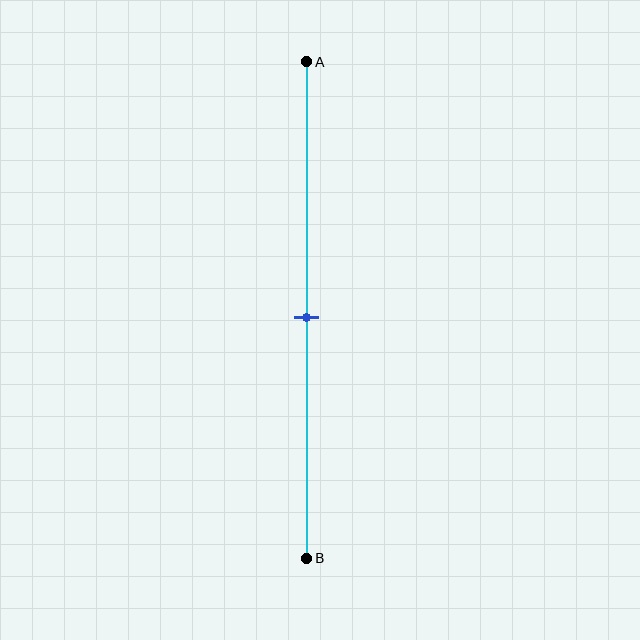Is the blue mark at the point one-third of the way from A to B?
No, the mark is at about 50% from A, not at the 33% one-third point.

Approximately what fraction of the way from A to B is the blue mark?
The blue mark is approximately 50% of the way from A to B.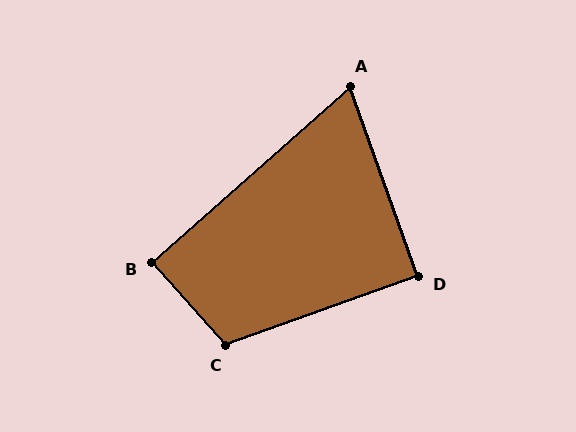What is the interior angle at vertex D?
Approximately 90 degrees (approximately right).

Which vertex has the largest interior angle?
C, at approximately 112 degrees.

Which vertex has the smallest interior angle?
A, at approximately 68 degrees.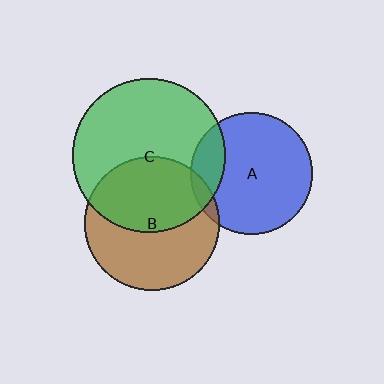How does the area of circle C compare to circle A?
Approximately 1.6 times.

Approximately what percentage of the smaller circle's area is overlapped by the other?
Approximately 5%.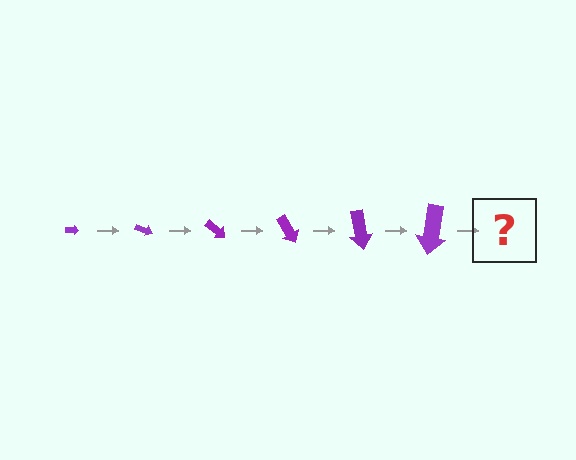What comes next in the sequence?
The next element should be an arrow, larger than the previous one and rotated 120 degrees from the start.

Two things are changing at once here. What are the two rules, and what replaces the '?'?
The two rules are that the arrow grows larger each step and it rotates 20 degrees each step. The '?' should be an arrow, larger than the previous one and rotated 120 degrees from the start.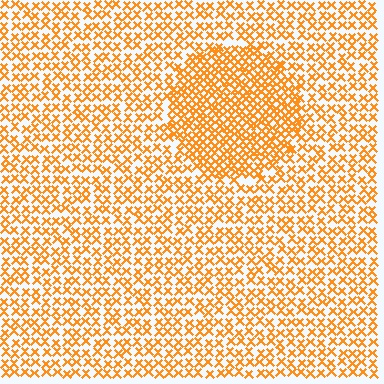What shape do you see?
I see a circle.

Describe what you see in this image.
The image contains small orange elements arranged at two different densities. A circle-shaped region is visible where the elements are more densely packed than the surrounding area.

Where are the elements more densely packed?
The elements are more densely packed inside the circle boundary.